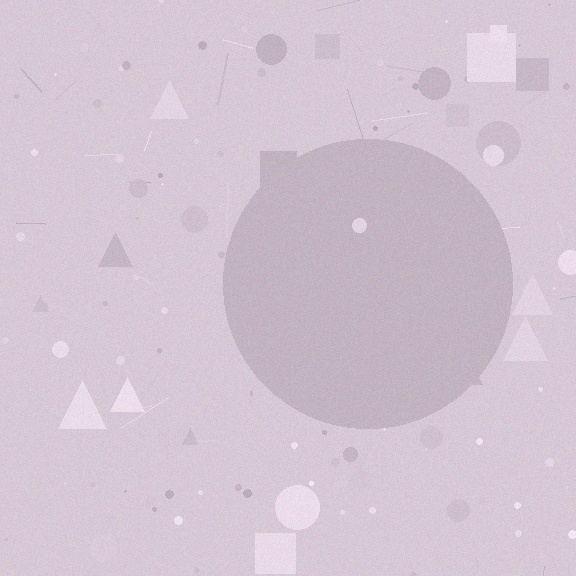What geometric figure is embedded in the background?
A circle is embedded in the background.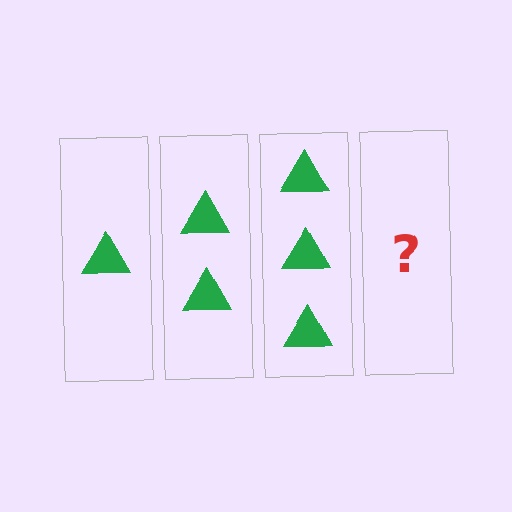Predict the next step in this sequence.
The next step is 4 triangles.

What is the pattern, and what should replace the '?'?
The pattern is that each step adds one more triangle. The '?' should be 4 triangles.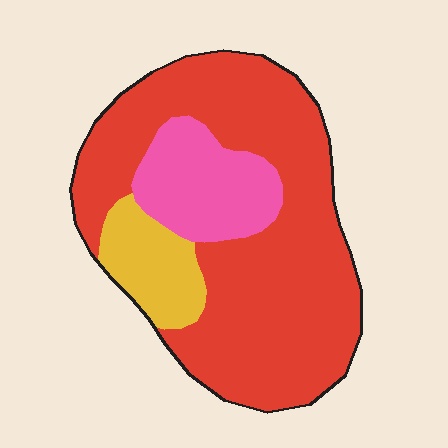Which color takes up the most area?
Red, at roughly 70%.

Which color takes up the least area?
Yellow, at roughly 10%.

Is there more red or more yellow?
Red.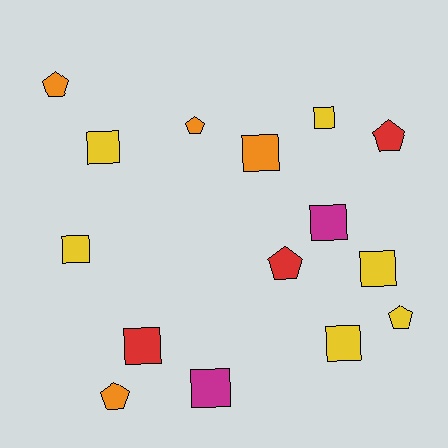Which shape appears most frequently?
Square, with 9 objects.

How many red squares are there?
There is 1 red square.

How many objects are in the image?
There are 15 objects.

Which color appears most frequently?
Yellow, with 6 objects.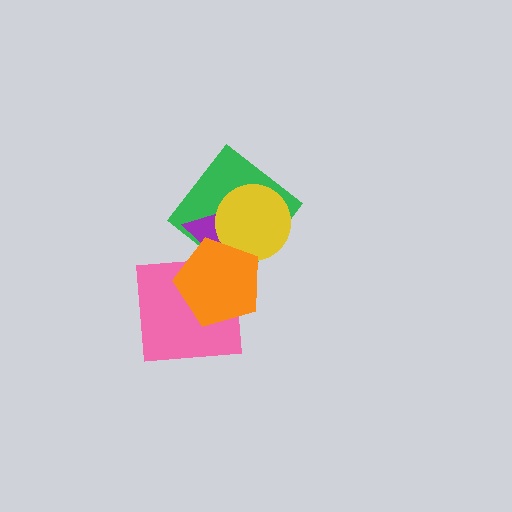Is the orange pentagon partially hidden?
No, no other shape covers it.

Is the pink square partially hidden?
Yes, it is partially covered by another shape.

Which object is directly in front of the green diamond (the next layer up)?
The purple triangle is directly in front of the green diamond.